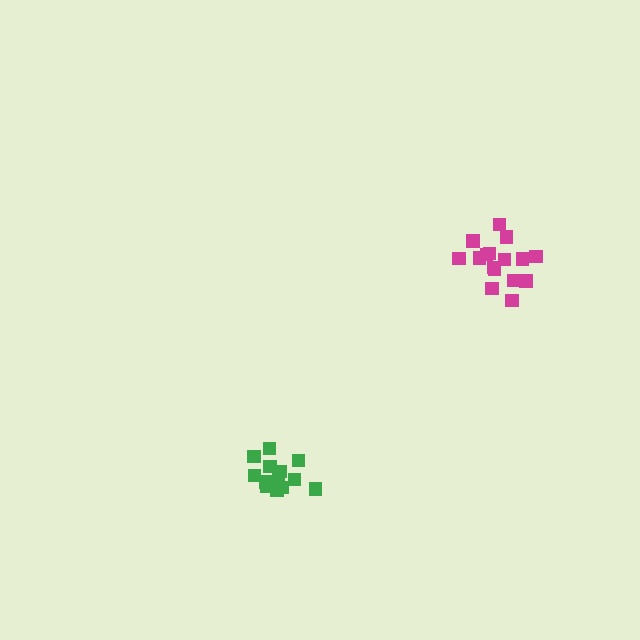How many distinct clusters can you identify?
There are 2 distinct clusters.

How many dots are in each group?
Group 1: 16 dots, Group 2: 16 dots (32 total).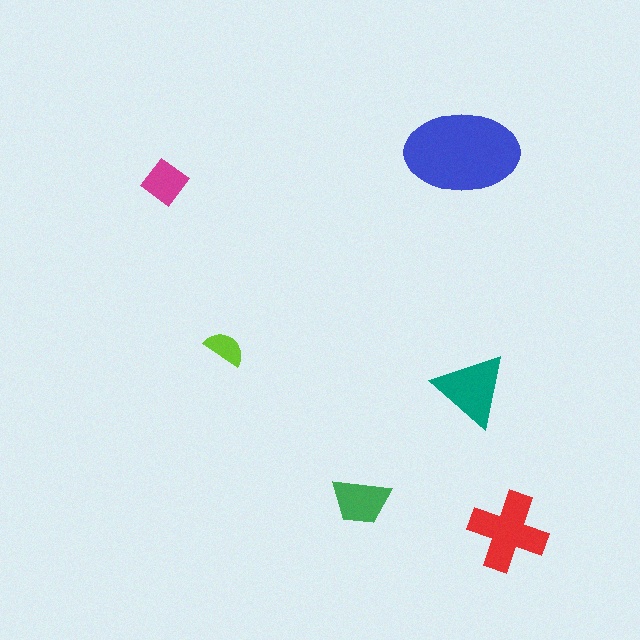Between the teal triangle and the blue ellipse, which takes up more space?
The blue ellipse.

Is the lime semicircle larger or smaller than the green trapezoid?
Smaller.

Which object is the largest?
The blue ellipse.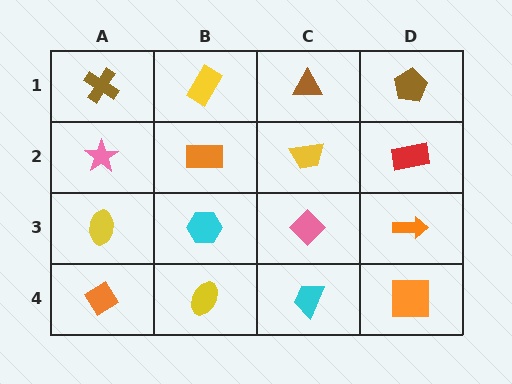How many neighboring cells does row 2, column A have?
3.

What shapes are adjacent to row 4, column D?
An orange arrow (row 3, column D), a cyan trapezoid (row 4, column C).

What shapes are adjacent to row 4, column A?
A yellow ellipse (row 3, column A), a yellow ellipse (row 4, column B).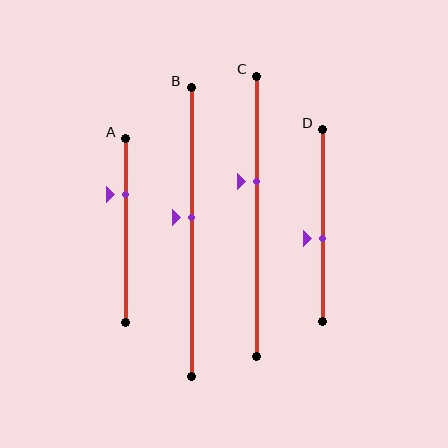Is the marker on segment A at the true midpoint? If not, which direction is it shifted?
No, the marker on segment A is shifted upward by about 20% of the segment length.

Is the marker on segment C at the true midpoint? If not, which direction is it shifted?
No, the marker on segment C is shifted upward by about 13% of the segment length.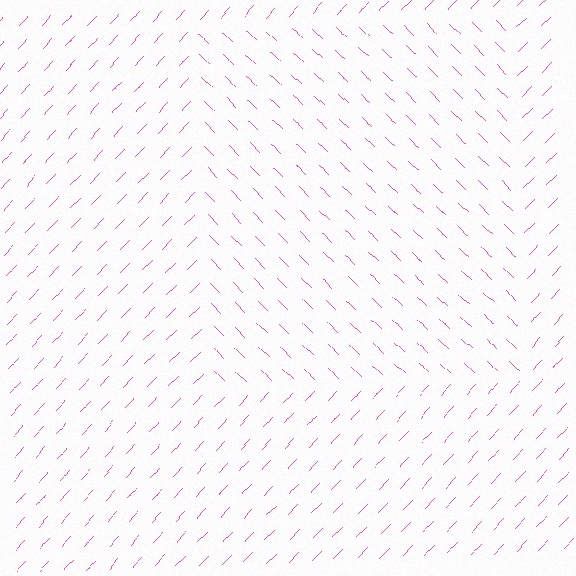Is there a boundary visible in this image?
Yes, there is a texture boundary formed by a change in line orientation.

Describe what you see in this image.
The image is filled with small pink line segments. A rectangle region in the image has lines oriented differently from the surrounding lines, creating a visible texture boundary.